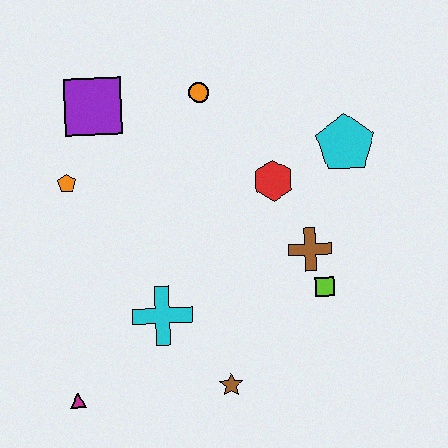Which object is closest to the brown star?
The cyan cross is closest to the brown star.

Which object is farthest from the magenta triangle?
The cyan pentagon is farthest from the magenta triangle.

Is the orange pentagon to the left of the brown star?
Yes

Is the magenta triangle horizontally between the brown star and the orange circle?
No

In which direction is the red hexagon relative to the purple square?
The red hexagon is to the right of the purple square.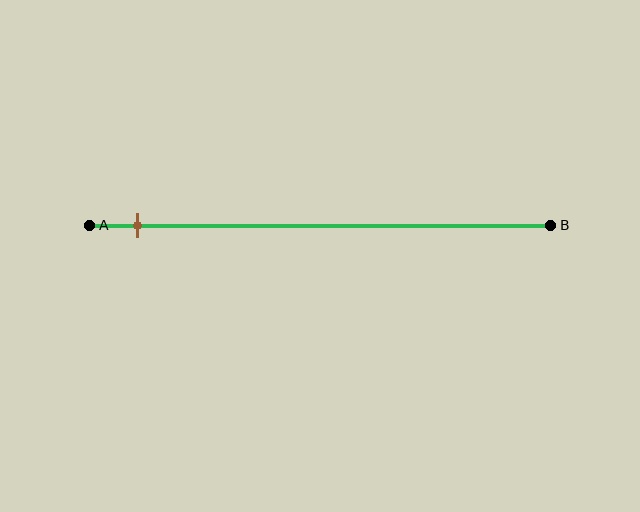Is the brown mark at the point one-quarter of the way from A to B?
No, the mark is at about 10% from A, not at the 25% one-quarter point.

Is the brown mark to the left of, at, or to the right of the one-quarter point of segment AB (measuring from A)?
The brown mark is to the left of the one-quarter point of segment AB.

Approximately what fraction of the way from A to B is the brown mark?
The brown mark is approximately 10% of the way from A to B.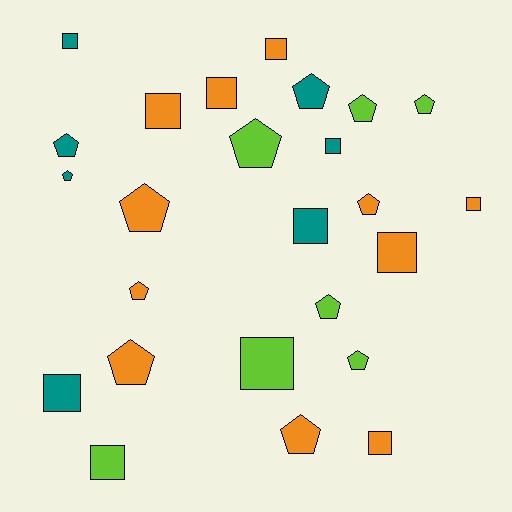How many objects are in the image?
There are 25 objects.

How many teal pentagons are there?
There are 3 teal pentagons.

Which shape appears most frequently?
Pentagon, with 13 objects.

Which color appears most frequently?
Orange, with 11 objects.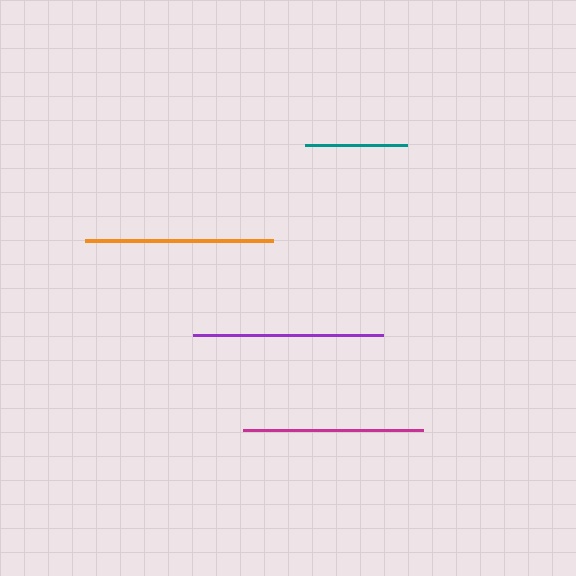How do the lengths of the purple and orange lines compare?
The purple and orange lines are approximately the same length.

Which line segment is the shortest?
The teal line is the shortest at approximately 102 pixels.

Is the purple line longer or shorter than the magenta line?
The purple line is longer than the magenta line.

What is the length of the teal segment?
The teal segment is approximately 102 pixels long.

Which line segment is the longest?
The purple line is the longest at approximately 189 pixels.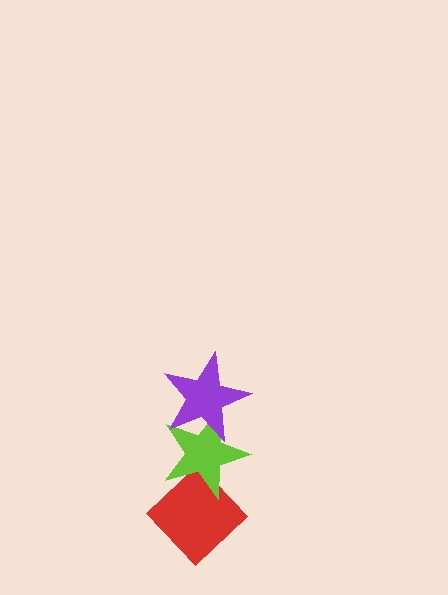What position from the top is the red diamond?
The red diamond is 3rd from the top.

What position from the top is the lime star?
The lime star is 2nd from the top.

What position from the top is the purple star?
The purple star is 1st from the top.